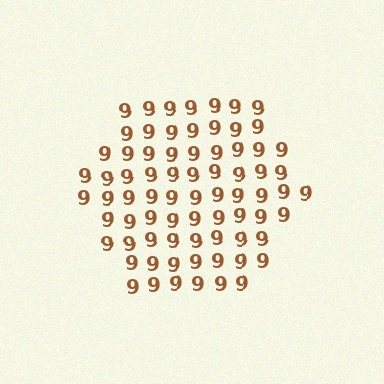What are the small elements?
The small elements are digit 9's.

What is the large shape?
The large shape is a hexagon.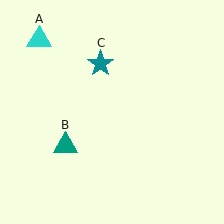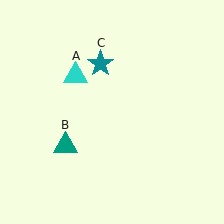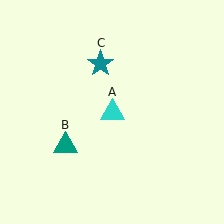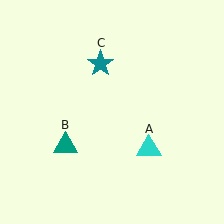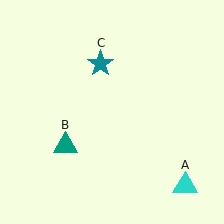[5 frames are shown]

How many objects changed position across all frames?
1 object changed position: cyan triangle (object A).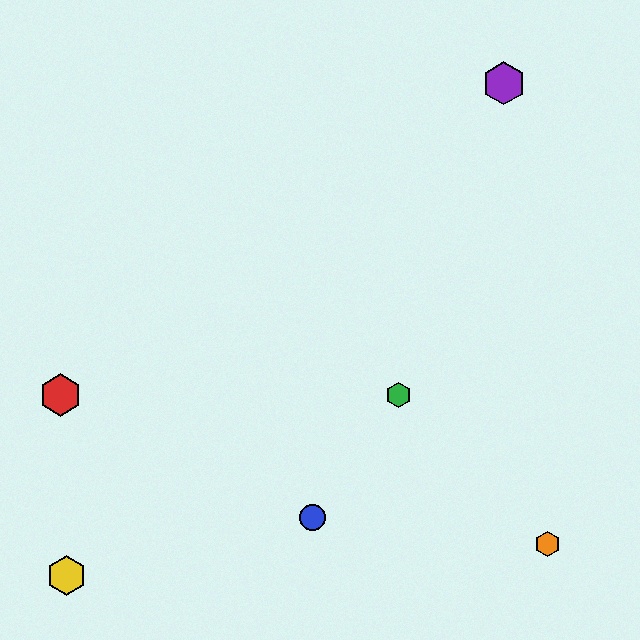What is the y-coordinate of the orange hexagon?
The orange hexagon is at y≈544.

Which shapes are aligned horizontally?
The red hexagon, the green hexagon are aligned horizontally.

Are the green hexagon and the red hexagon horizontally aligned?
Yes, both are at y≈395.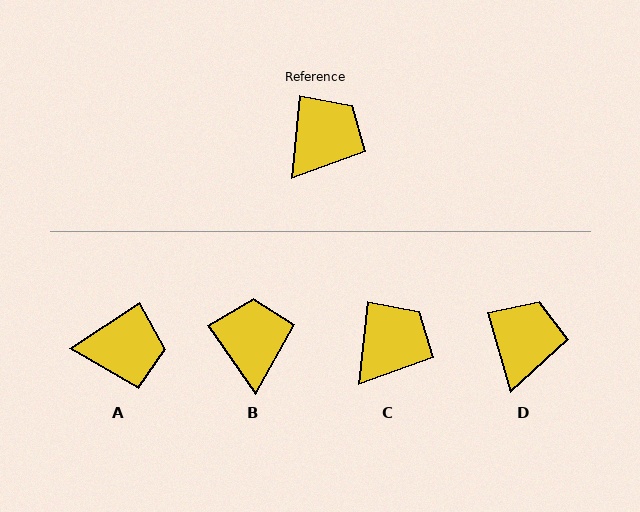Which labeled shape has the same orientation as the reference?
C.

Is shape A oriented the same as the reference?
No, it is off by about 51 degrees.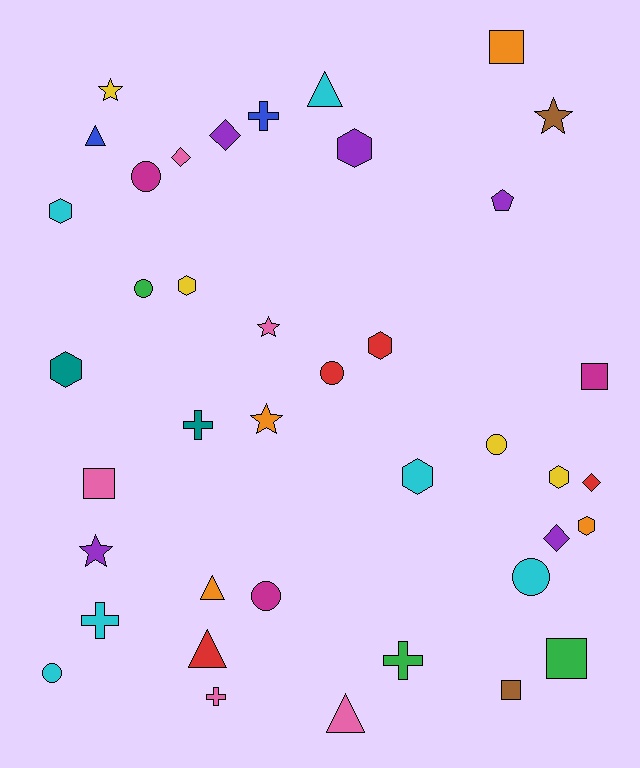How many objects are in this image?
There are 40 objects.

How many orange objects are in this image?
There are 4 orange objects.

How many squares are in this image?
There are 5 squares.